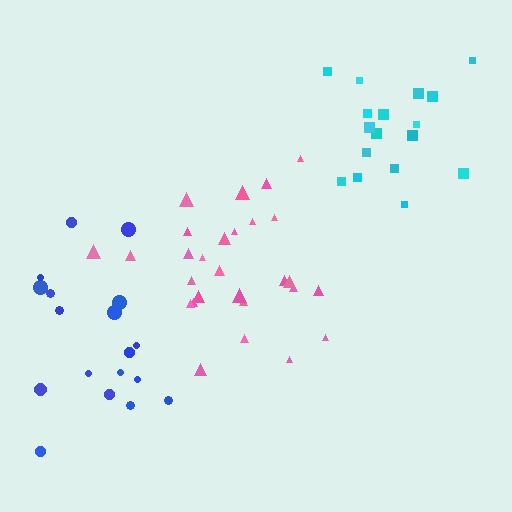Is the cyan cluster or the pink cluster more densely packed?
Pink.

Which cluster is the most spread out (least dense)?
Blue.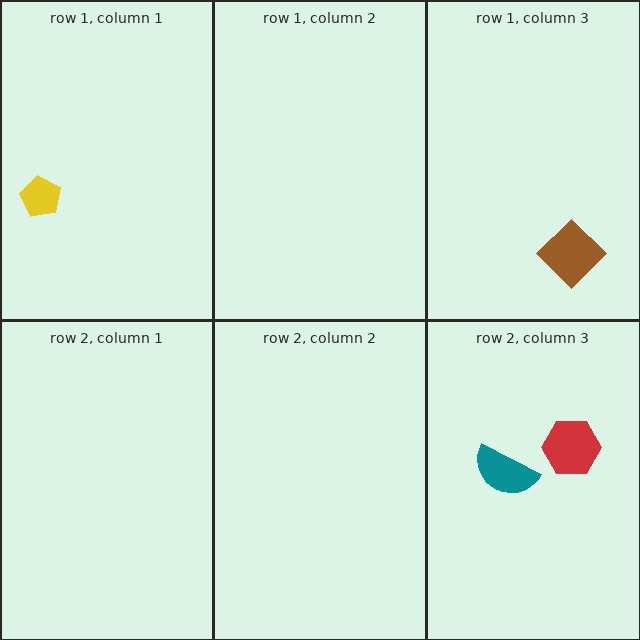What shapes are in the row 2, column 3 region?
The teal semicircle, the red hexagon.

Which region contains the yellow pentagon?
The row 1, column 1 region.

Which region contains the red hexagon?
The row 2, column 3 region.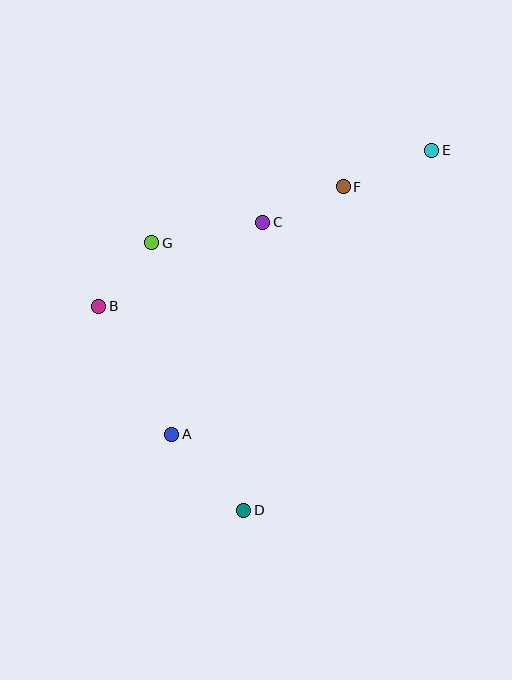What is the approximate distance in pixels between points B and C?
The distance between B and C is approximately 184 pixels.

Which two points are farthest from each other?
Points D and E are farthest from each other.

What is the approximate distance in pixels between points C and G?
The distance between C and G is approximately 113 pixels.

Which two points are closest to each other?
Points B and G are closest to each other.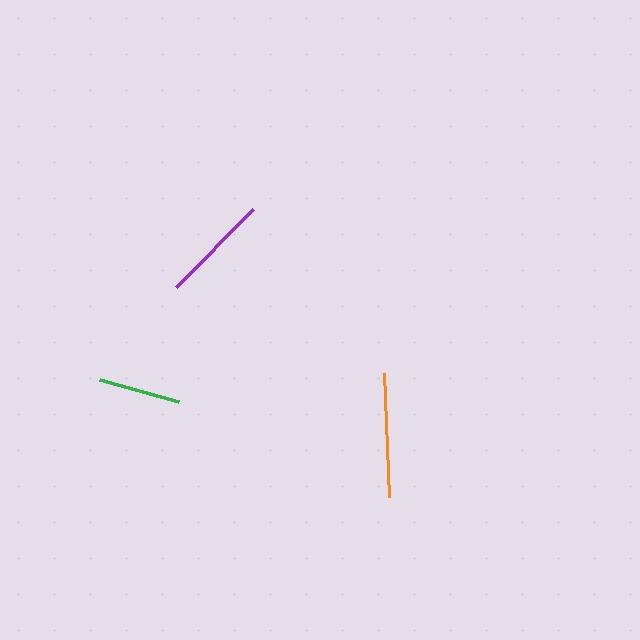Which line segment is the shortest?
The green line is the shortest at approximately 82 pixels.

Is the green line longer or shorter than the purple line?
The purple line is longer than the green line.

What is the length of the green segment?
The green segment is approximately 82 pixels long.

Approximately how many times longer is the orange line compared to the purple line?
The orange line is approximately 1.1 times the length of the purple line.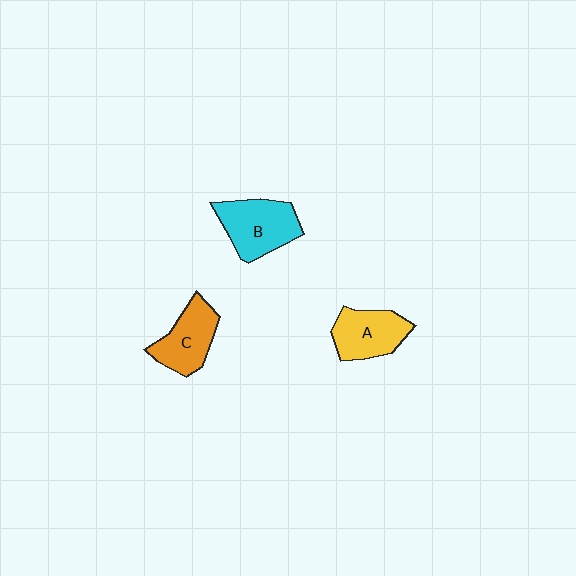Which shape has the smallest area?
Shape C (orange).